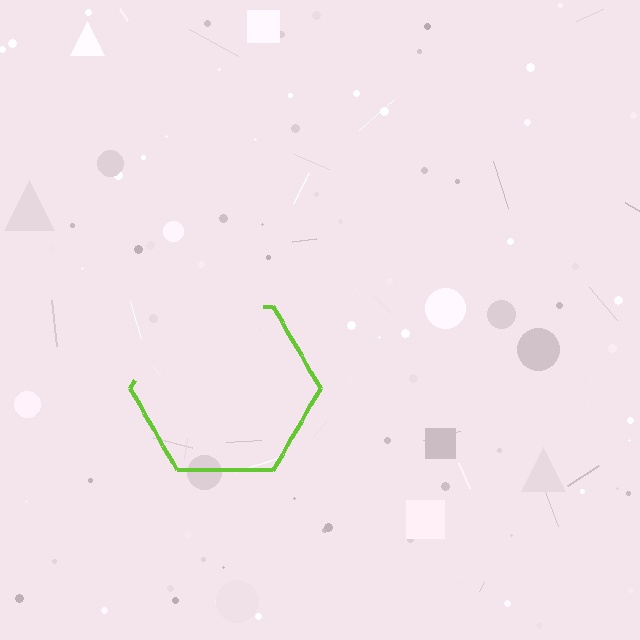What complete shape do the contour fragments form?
The contour fragments form a hexagon.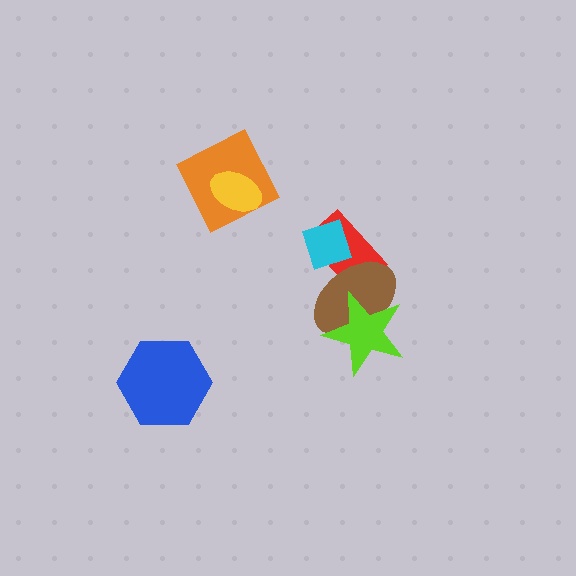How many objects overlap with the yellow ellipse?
1 object overlaps with the yellow ellipse.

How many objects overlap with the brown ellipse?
3 objects overlap with the brown ellipse.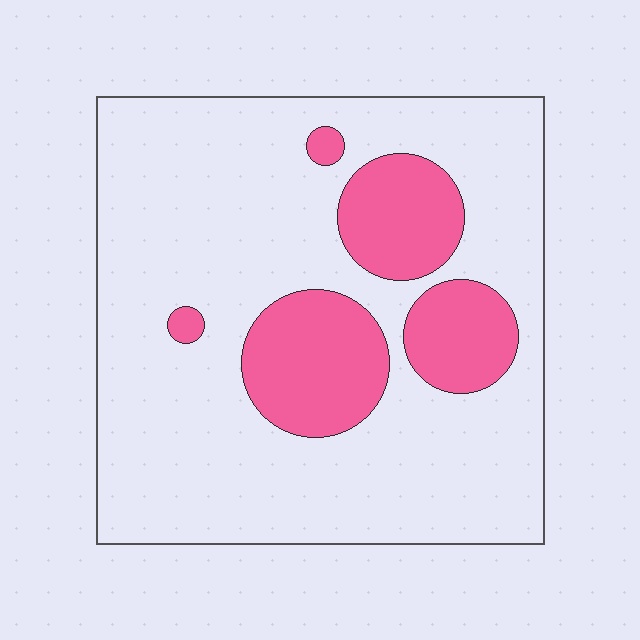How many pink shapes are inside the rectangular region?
5.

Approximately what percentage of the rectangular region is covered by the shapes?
Approximately 20%.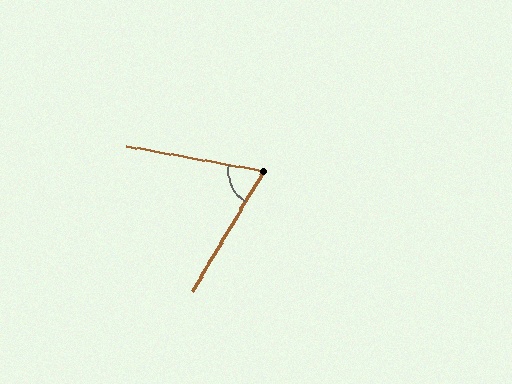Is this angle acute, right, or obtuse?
It is acute.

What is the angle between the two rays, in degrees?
Approximately 69 degrees.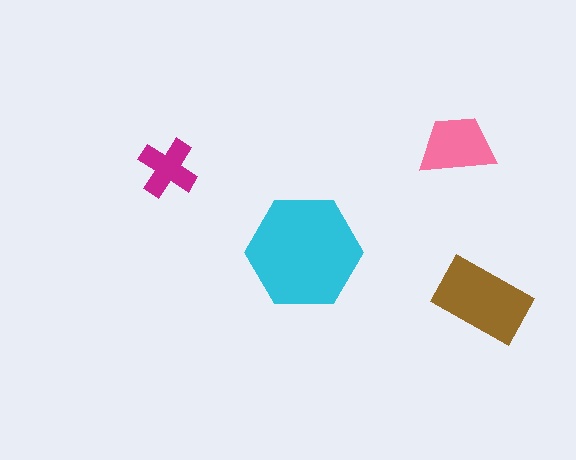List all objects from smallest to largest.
The magenta cross, the pink trapezoid, the brown rectangle, the cyan hexagon.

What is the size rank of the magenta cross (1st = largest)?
4th.